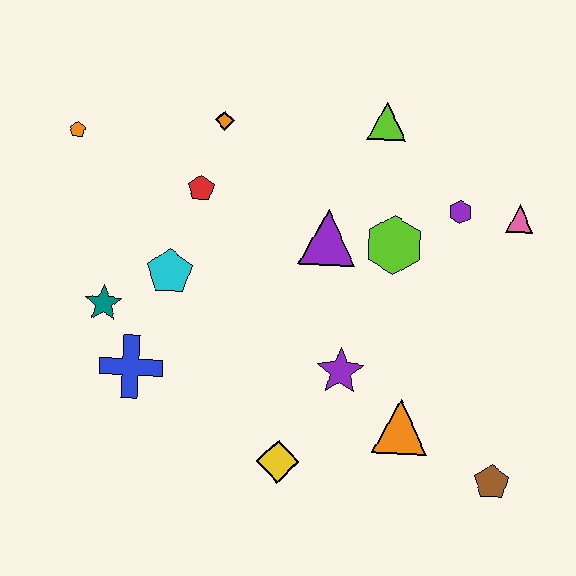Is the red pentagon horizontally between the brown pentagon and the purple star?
No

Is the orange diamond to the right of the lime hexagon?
No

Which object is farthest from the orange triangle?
The orange pentagon is farthest from the orange triangle.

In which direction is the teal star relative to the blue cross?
The teal star is above the blue cross.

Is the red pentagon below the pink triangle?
No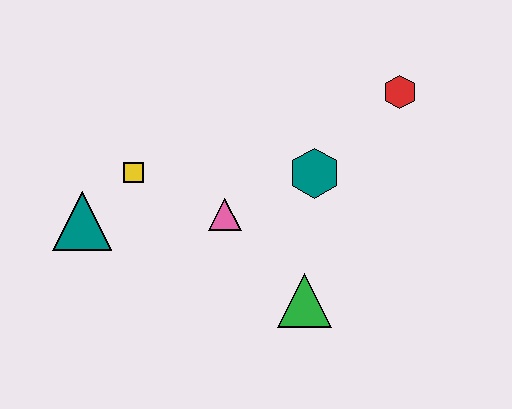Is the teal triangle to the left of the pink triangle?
Yes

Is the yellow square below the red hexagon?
Yes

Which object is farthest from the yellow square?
The red hexagon is farthest from the yellow square.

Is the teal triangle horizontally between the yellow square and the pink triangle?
No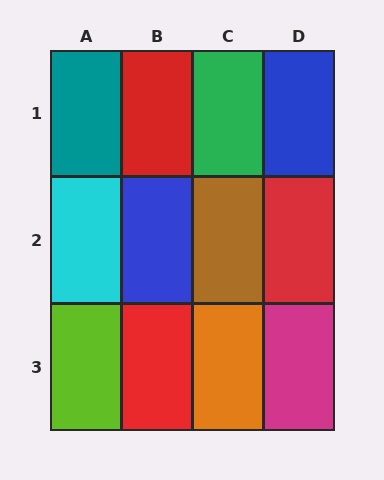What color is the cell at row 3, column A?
Lime.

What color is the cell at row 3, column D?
Magenta.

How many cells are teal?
1 cell is teal.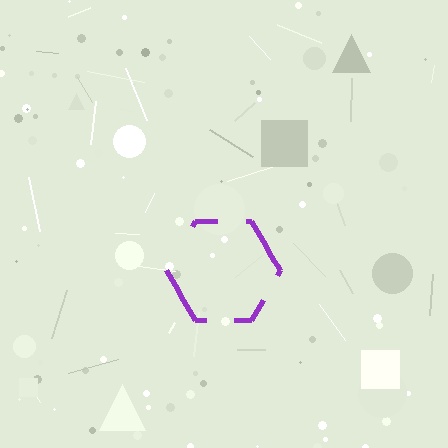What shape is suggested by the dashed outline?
The dashed outline suggests a hexagon.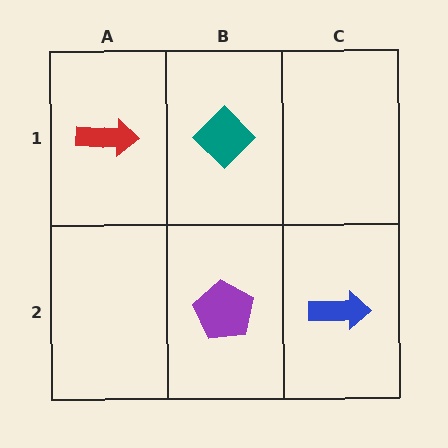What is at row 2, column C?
A blue arrow.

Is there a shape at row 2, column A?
No, that cell is empty.